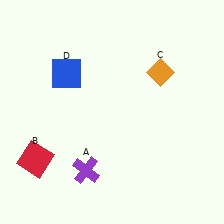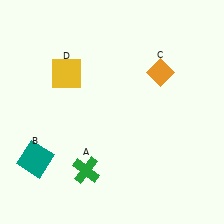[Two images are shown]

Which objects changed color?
A changed from purple to green. B changed from red to teal. D changed from blue to yellow.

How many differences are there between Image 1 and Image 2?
There are 3 differences between the two images.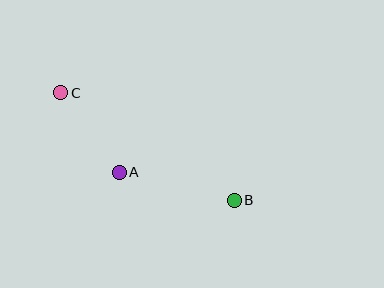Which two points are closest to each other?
Points A and C are closest to each other.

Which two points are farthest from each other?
Points B and C are farthest from each other.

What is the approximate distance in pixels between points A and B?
The distance between A and B is approximately 118 pixels.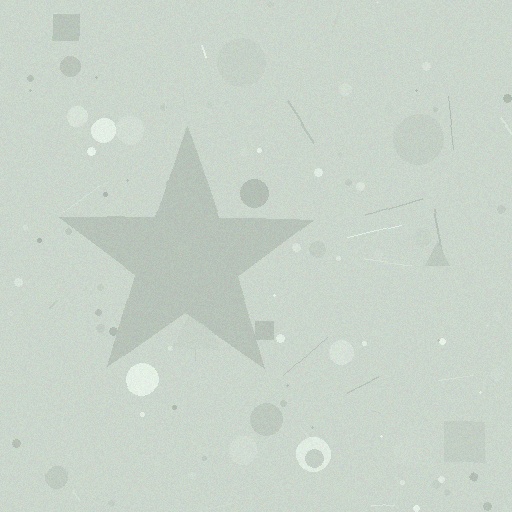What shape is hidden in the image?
A star is hidden in the image.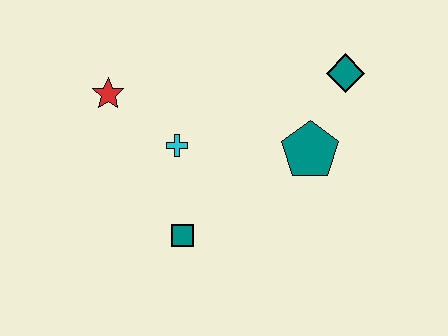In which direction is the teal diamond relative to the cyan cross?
The teal diamond is to the right of the cyan cross.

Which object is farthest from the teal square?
The teal diamond is farthest from the teal square.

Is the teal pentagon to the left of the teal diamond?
Yes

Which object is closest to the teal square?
The cyan cross is closest to the teal square.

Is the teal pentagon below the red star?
Yes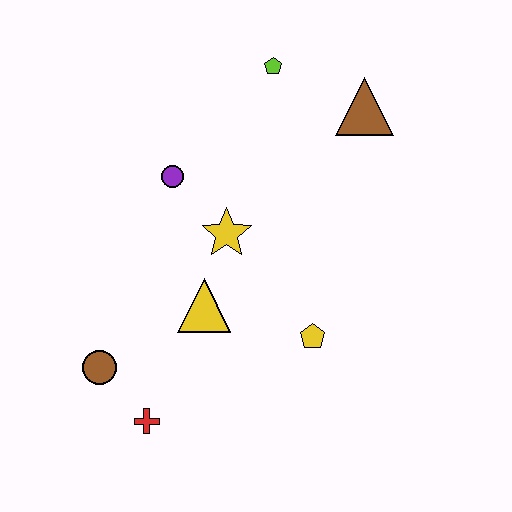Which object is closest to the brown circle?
The red cross is closest to the brown circle.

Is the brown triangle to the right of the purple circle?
Yes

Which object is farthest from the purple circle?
The red cross is farthest from the purple circle.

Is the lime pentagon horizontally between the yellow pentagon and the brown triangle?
No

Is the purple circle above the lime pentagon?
No